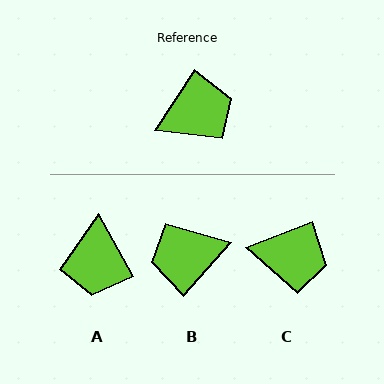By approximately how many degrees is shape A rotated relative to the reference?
Approximately 117 degrees clockwise.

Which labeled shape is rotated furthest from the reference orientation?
B, about 172 degrees away.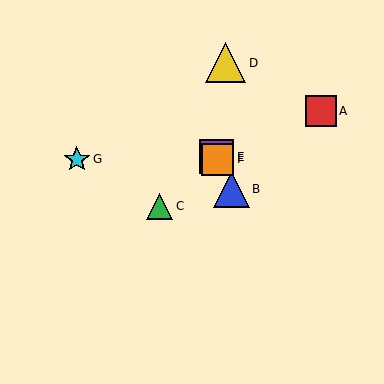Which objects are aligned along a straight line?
Objects B, E, F are aligned along a straight line.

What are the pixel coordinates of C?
Object C is at (160, 206).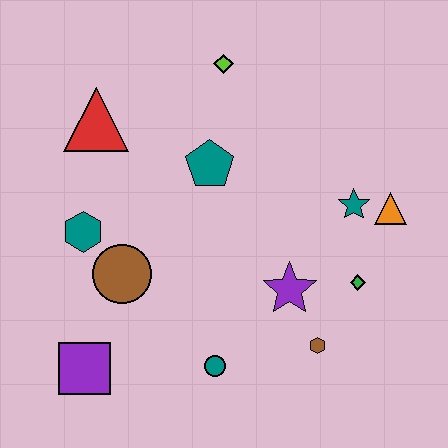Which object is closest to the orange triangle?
The teal star is closest to the orange triangle.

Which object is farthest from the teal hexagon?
The orange triangle is farthest from the teal hexagon.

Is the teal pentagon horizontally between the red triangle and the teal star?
Yes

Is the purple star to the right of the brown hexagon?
No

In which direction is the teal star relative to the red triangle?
The teal star is to the right of the red triangle.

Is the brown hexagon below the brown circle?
Yes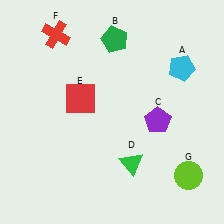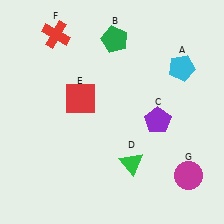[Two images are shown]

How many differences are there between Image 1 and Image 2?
There is 1 difference between the two images.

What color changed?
The circle (G) changed from lime in Image 1 to magenta in Image 2.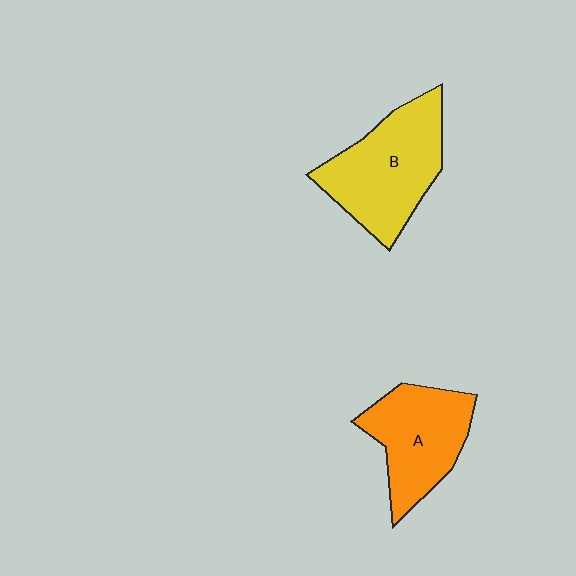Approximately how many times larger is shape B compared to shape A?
Approximately 1.2 times.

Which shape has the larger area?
Shape B (yellow).